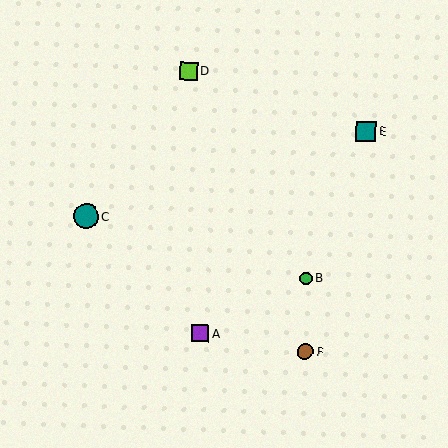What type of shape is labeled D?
Shape D is a lime square.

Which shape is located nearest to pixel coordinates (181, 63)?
The lime square (labeled D) at (189, 71) is nearest to that location.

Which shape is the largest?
The teal circle (labeled C) is the largest.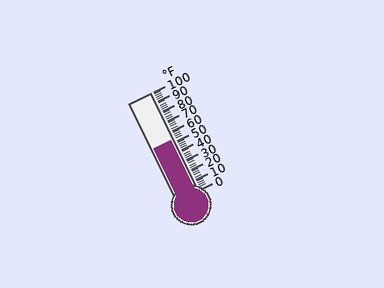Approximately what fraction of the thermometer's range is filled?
The thermometer is filled to approximately 50% of its range.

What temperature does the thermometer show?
The thermometer shows approximately 52°F.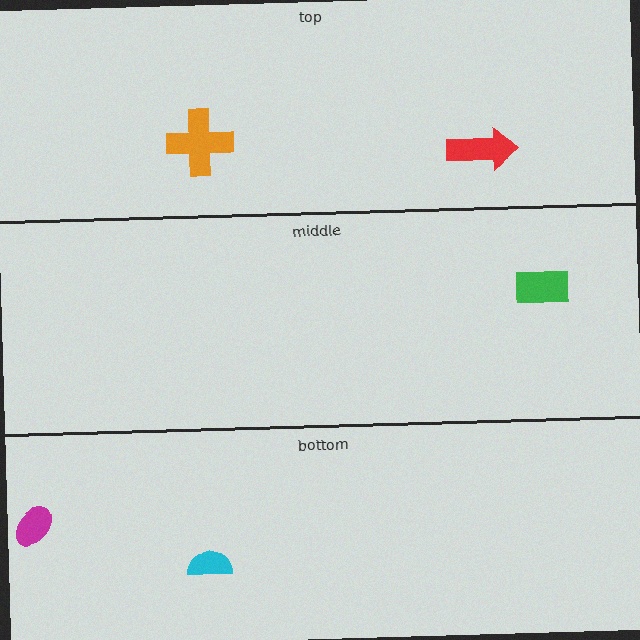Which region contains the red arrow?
The top region.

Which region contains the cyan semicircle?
The bottom region.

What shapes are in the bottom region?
The cyan semicircle, the magenta ellipse.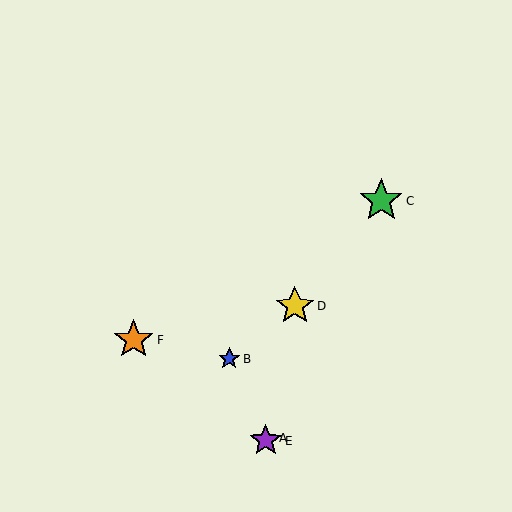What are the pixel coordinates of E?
Object E is at (266, 441).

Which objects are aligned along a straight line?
Objects A, B, E are aligned along a straight line.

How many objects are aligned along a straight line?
3 objects (A, B, E) are aligned along a straight line.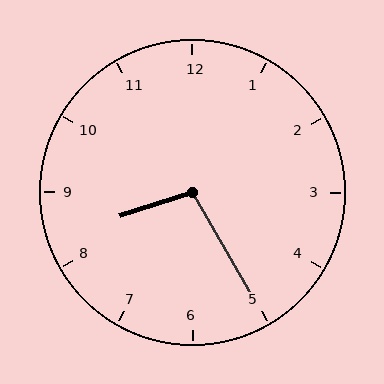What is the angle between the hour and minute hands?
Approximately 102 degrees.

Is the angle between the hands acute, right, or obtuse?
It is obtuse.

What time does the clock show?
8:25.